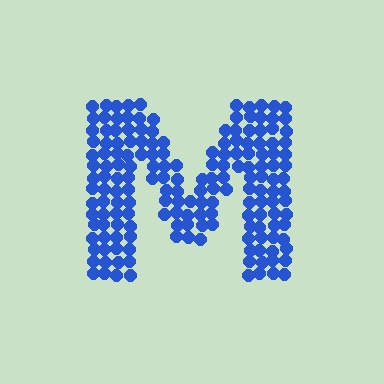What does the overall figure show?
The overall figure shows the letter M.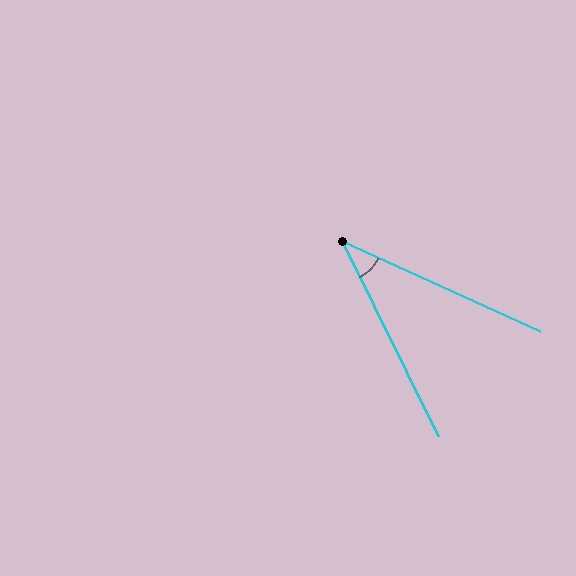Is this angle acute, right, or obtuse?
It is acute.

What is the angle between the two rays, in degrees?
Approximately 40 degrees.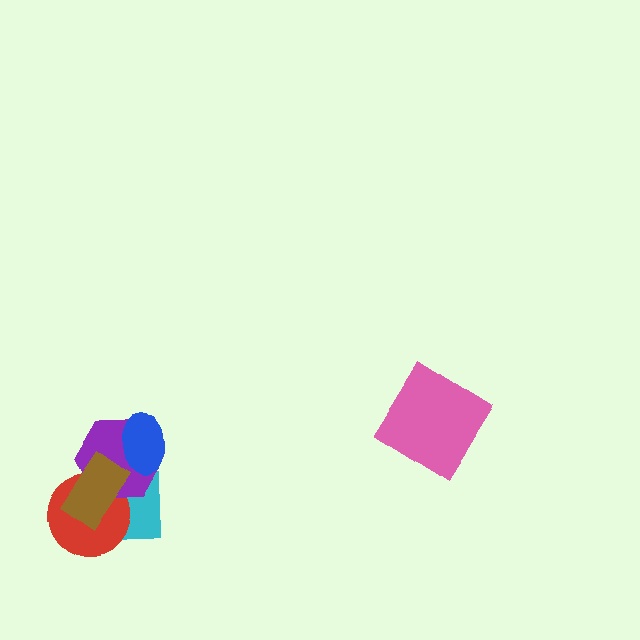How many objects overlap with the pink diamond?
0 objects overlap with the pink diamond.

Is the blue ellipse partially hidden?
No, no other shape covers it.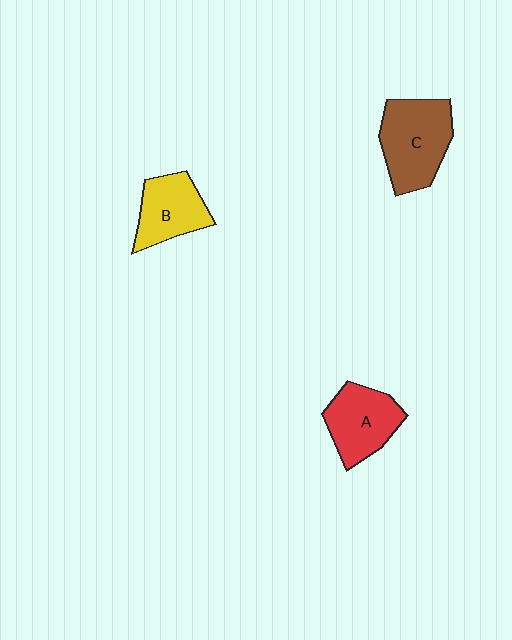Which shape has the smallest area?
Shape B (yellow).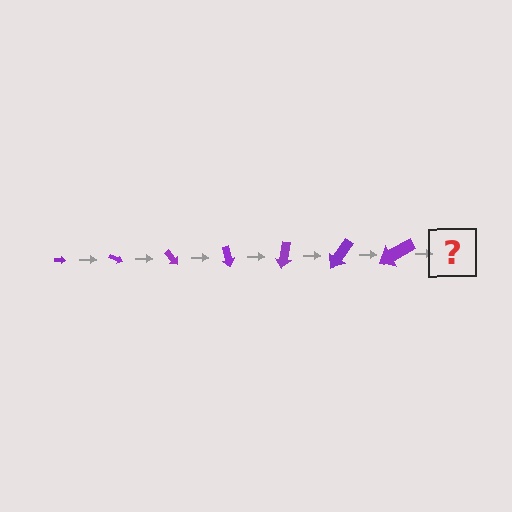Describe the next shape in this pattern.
It should be an arrow, larger than the previous one and rotated 175 degrees from the start.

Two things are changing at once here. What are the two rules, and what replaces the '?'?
The two rules are that the arrow grows larger each step and it rotates 25 degrees each step. The '?' should be an arrow, larger than the previous one and rotated 175 degrees from the start.